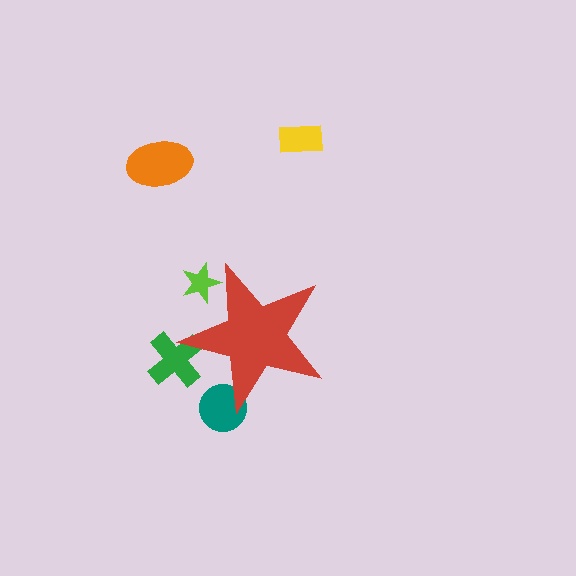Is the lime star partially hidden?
Yes, the lime star is partially hidden behind the red star.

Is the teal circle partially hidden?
Yes, the teal circle is partially hidden behind the red star.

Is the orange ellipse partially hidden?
No, the orange ellipse is fully visible.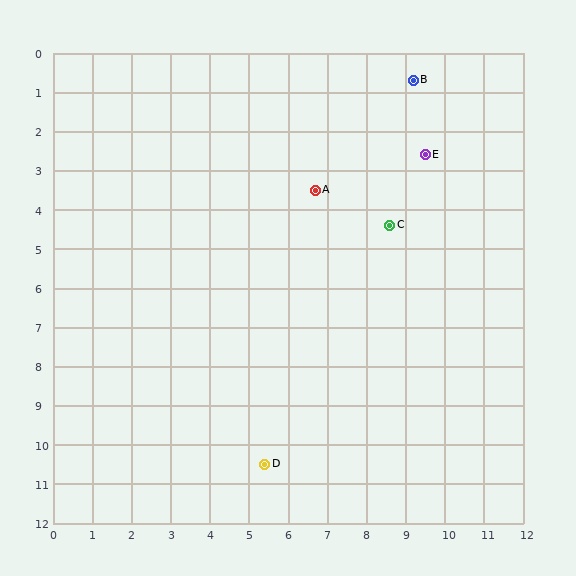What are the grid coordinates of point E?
Point E is at approximately (9.5, 2.6).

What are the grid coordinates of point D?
Point D is at approximately (5.4, 10.5).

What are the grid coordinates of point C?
Point C is at approximately (8.6, 4.4).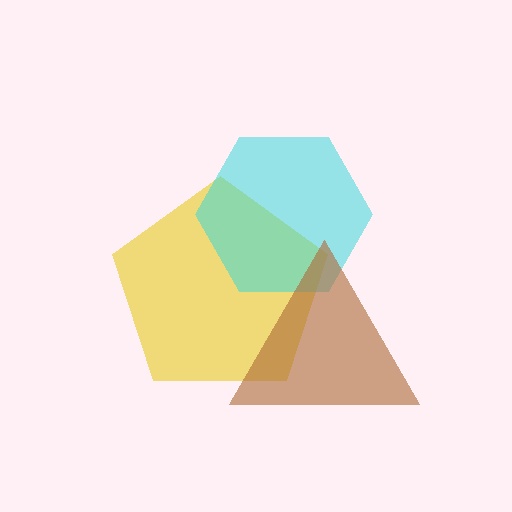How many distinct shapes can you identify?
There are 3 distinct shapes: a yellow pentagon, a cyan hexagon, a brown triangle.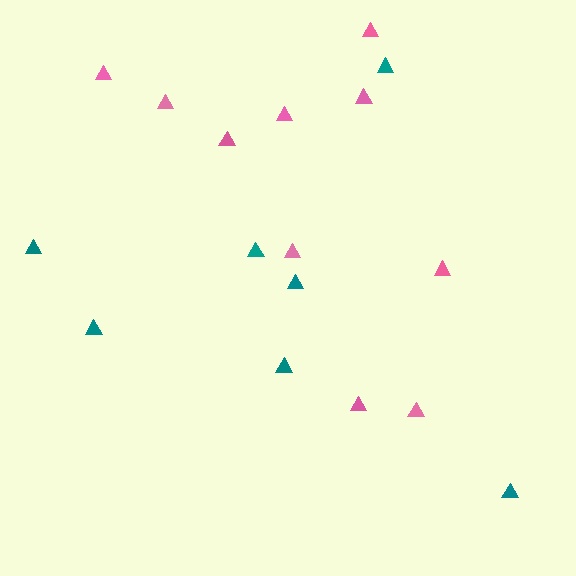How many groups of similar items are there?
There are 2 groups: one group of teal triangles (7) and one group of pink triangles (10).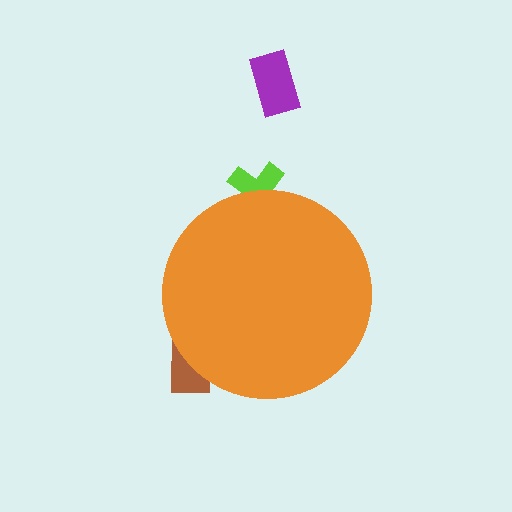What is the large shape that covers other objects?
An orange circle.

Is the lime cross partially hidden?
Yes, the lime cross is partially hidden behind the orange circle.